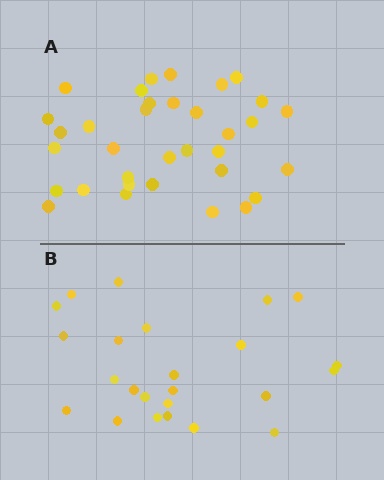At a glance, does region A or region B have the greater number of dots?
Region A (the top region) has more dots.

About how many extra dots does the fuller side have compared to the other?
Region A has roughly 10 or so more dots than region B.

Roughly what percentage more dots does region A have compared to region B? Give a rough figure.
About 40% more.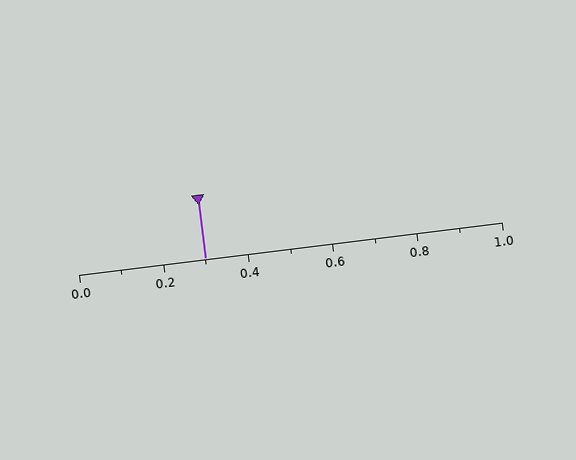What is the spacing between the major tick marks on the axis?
The major ticks are spaced 0.2 apart.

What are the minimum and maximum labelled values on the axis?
The axis runs from 0.0 to 1.0.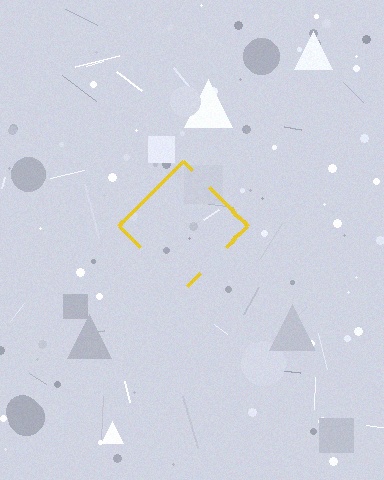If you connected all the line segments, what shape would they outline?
They would outline a diamond.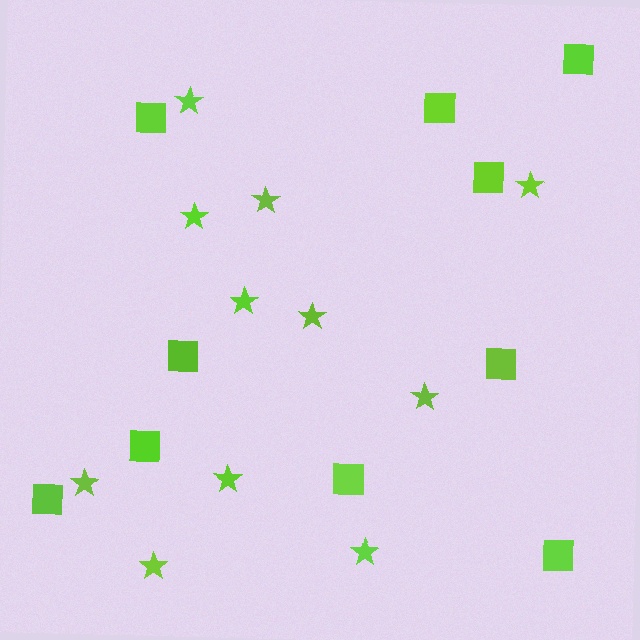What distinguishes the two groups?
There are 2 groups: one group of stars (11) and one group of squares (10).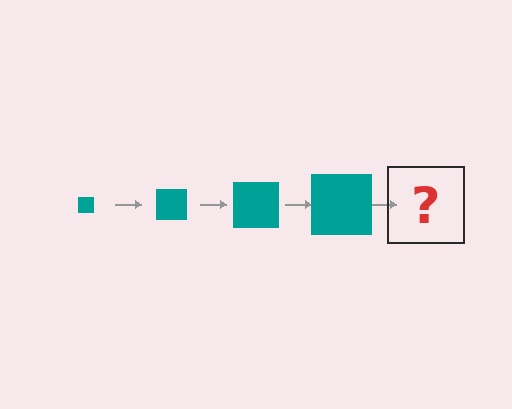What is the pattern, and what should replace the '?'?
The pattern is that the square gets progressively larger each step. The '?' should be a teal square, larger than the previous one.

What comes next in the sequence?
The next element should be a teal square, larger than the previous one.